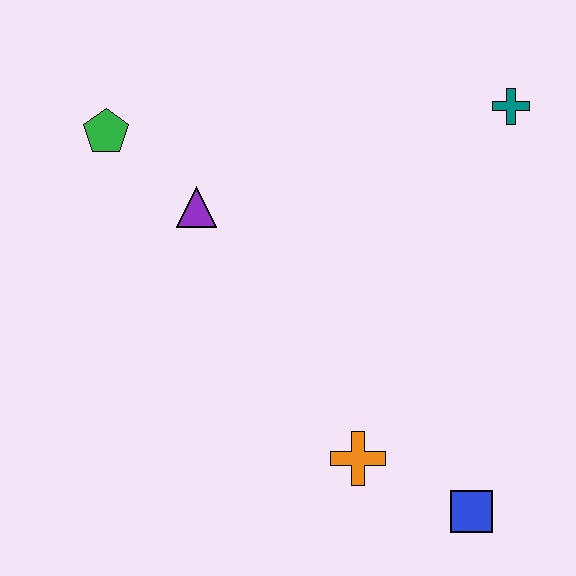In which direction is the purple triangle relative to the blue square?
The purple triangle is above the blue square.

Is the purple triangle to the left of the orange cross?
Yes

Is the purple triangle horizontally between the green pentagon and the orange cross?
Yes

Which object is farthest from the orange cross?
The green pentagon is farthest from the orange cross.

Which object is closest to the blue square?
The orange cross is closest to the blue square.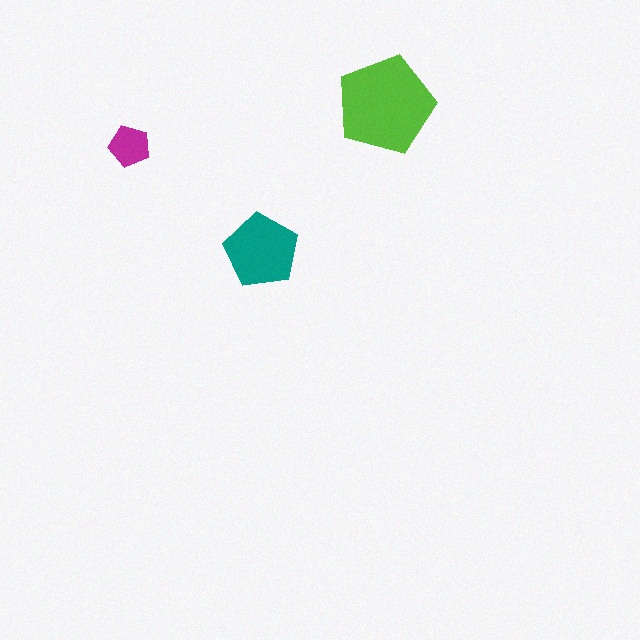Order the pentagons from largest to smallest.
the lime one, the teal one, the magenta one.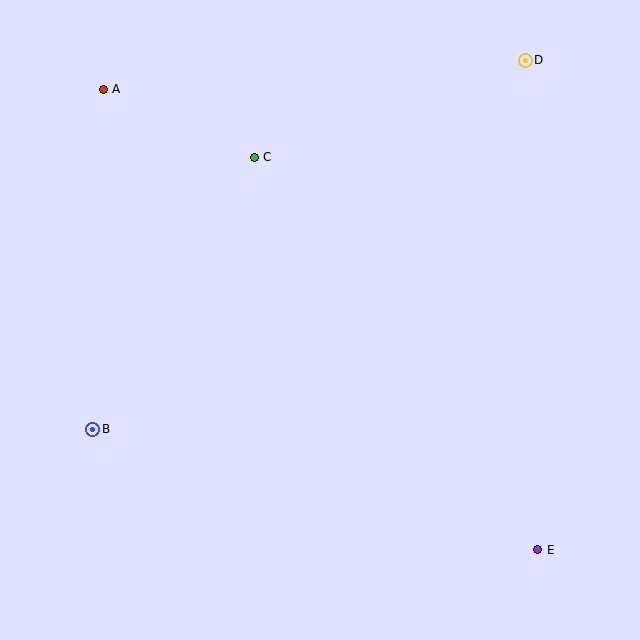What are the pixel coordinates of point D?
Point D is at (525, 60).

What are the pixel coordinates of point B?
Point B is at (93, 429).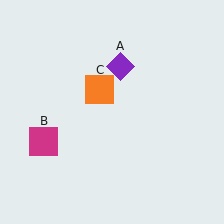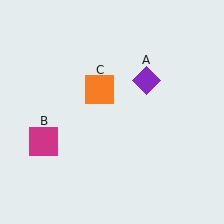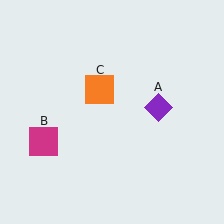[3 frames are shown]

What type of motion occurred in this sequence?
The purple diamond (object A) rotated clockwise around the center of the scene.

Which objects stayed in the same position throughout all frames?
Magenta square (object B) and orange square (object C) remained stationary.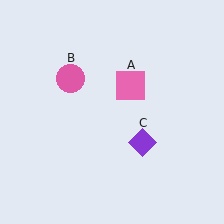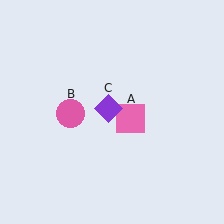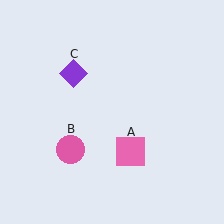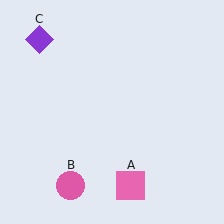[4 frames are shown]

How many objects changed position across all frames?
3 objects changed position: pink square (object A), pink circle (object B), purple diamond (object C).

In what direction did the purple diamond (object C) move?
The purple diamond (object C) moved up and to the left.